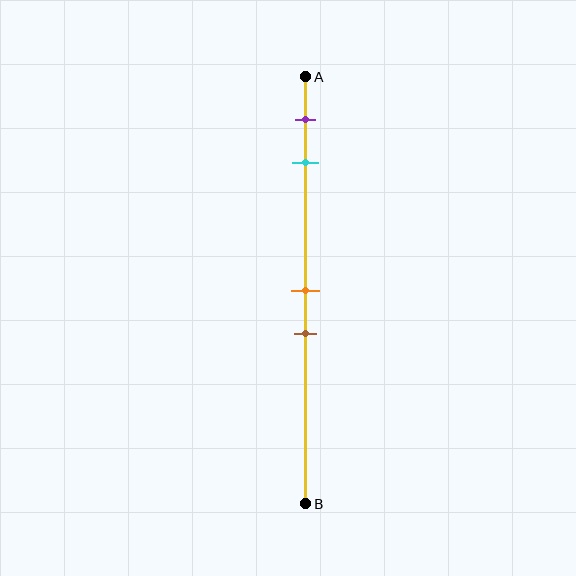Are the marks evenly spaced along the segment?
No, the marks are not evenly spaced.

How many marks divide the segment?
There are 4 marks dividing the segment.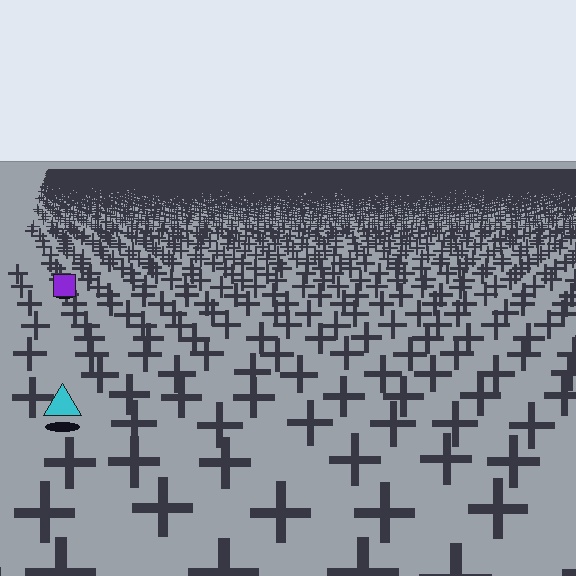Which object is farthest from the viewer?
The purple square is farthest from the viewer. It appears smaller and the ground texture around it is denser.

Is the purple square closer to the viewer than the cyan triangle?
No. The cyan triangle is closer — you can tell from the texture gradient: the ground texture is coarser near it.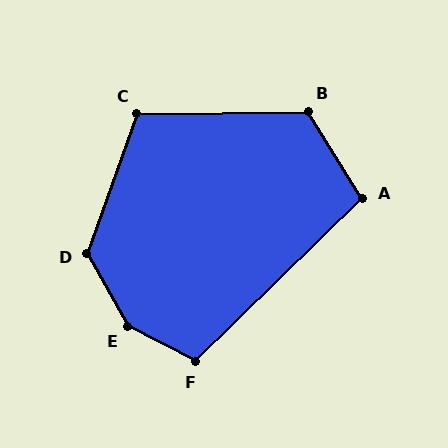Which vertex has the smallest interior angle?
A, at approximately 103 degrees.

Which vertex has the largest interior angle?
E, at approximately 147 degrees.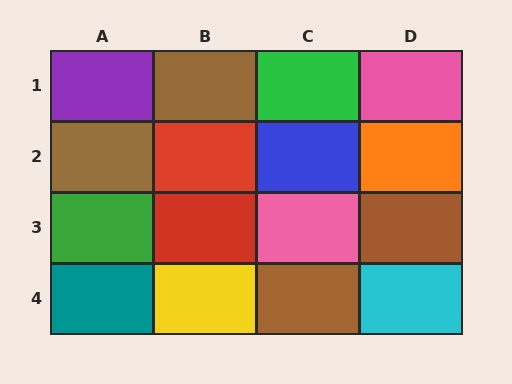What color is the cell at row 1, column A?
Purple.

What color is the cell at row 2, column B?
Red.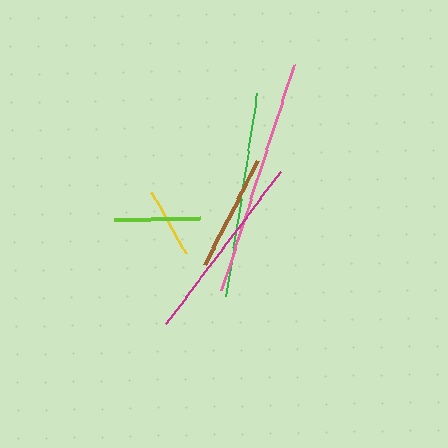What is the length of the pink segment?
The pink segment is approximately 237 pixels long.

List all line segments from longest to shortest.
From longest to shortest: pink, green, magenta, brown, lime, yellow.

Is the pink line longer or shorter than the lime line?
The pink line is longer than the lime line.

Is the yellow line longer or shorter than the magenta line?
The magenta line is longer than the yellow line.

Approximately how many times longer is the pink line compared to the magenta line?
The pink line is approximately 1.2 times the length of the magenta line.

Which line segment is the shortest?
The yellow line is the shortest at approximately 69 pixels.